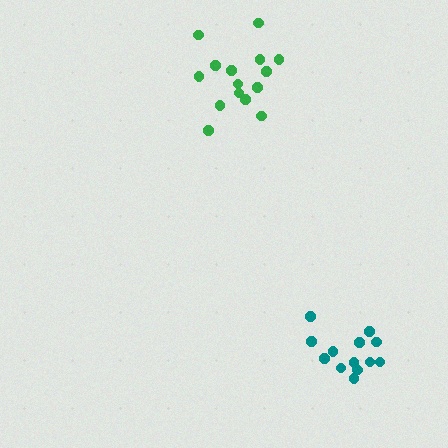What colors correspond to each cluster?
The clusters are colored: green, teal.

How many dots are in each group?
Group 1: 15 dots, Group 2: 13 dots (28 total).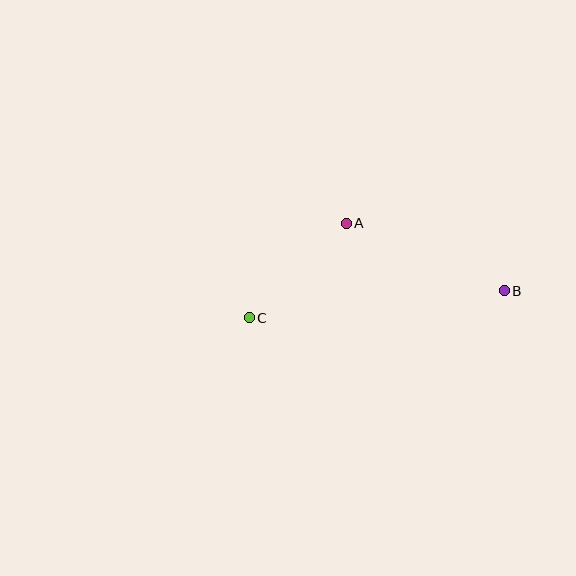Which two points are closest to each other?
Points A and C are closest to each other.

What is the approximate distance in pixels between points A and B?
The distance between A and B is approximately 172 pixels.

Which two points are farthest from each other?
Points B and C are farthest from each other.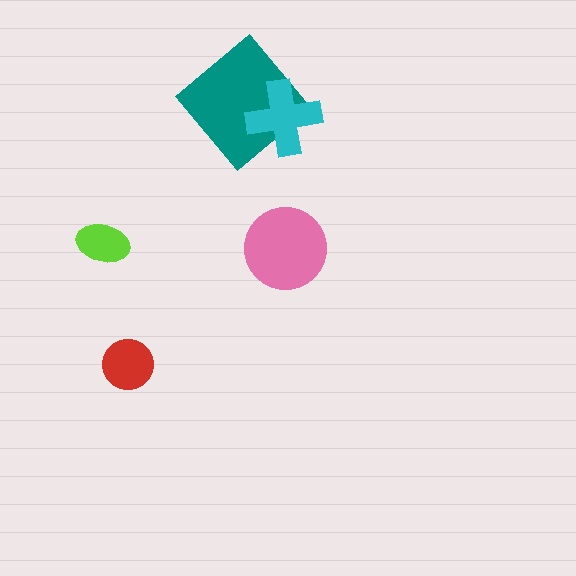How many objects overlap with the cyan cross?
1 object overlaps with the cyan cross.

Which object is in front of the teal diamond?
The cyan cross is in front of the teal diamond.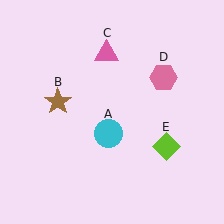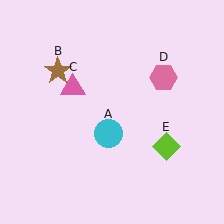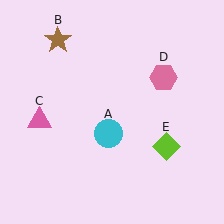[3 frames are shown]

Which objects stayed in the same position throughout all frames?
Cyan circle (object A) and pink hexagon (object D) and lime diamond (object E) remained stationary.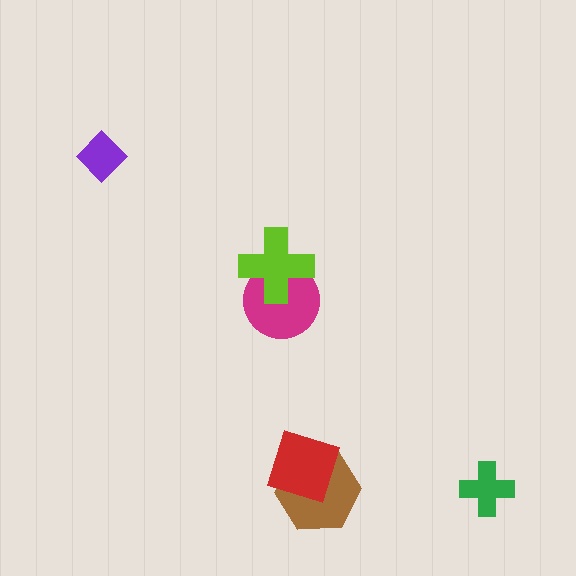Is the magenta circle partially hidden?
Yes, it is partially covered by another shape.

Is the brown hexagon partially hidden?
Yes, it is partially covered by another shape.